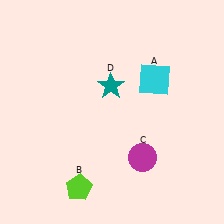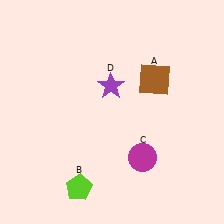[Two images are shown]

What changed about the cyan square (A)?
In Image 1, A is cyan. In Image 2, it changed to brown.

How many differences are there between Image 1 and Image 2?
There are 2 differences between the two images.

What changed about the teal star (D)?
In Image 1, D is teal. In Image 2, it changed to purple.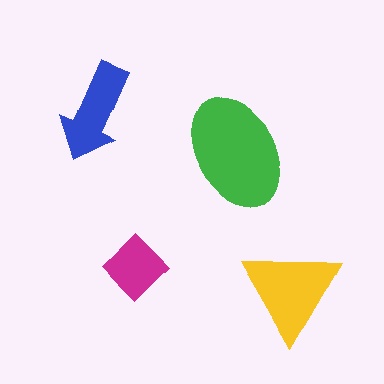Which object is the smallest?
The magenta diamond.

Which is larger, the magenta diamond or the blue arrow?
The blue arrow.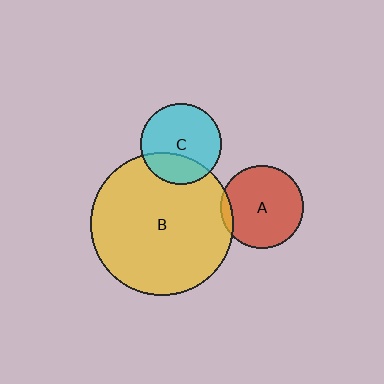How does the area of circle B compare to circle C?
Approximately 3.1 times.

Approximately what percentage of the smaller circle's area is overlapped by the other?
Approximately 5%.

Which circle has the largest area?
Circle B (yellow).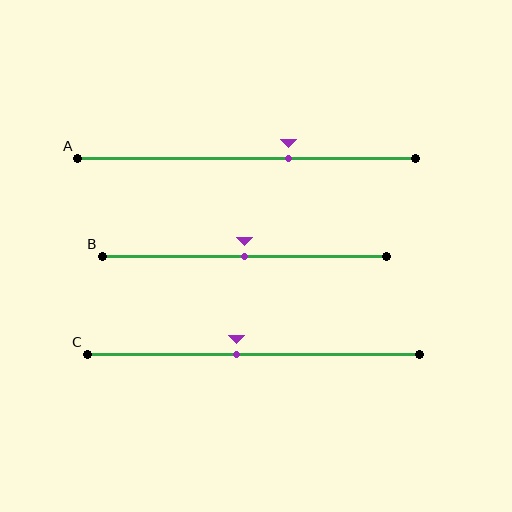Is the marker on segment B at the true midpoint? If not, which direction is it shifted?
Yes, the marker on segment B is at the true midpoint.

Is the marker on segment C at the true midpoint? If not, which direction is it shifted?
No, the marker on segment C is shifted to the left by about 5% of the segment length.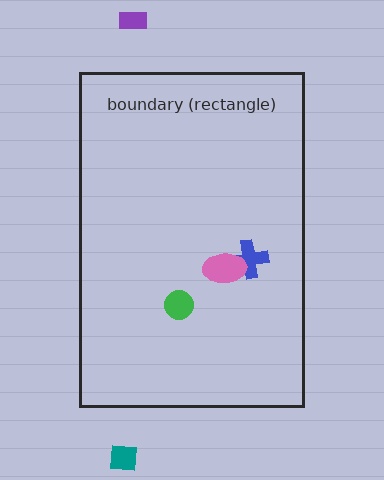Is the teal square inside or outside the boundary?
Outside.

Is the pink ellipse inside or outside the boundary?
Inside.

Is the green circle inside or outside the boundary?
Inside.